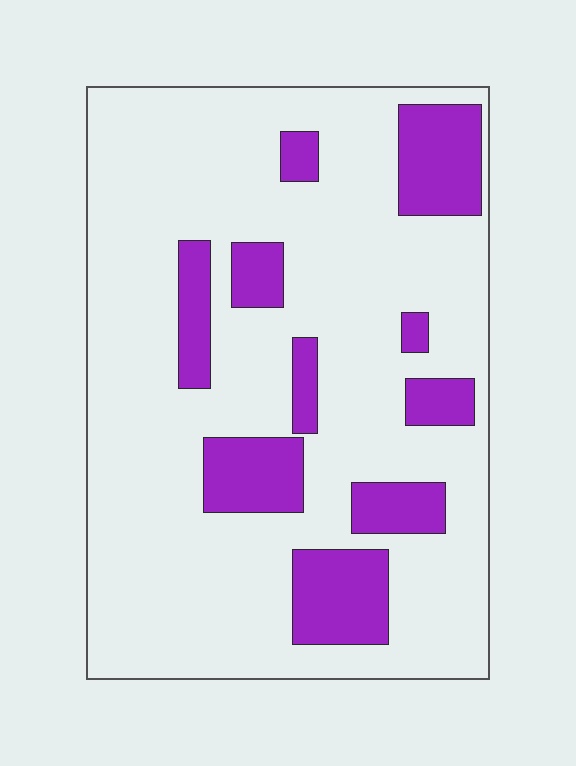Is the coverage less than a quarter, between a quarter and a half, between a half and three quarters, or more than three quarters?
Less than a quarter.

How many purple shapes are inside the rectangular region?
10.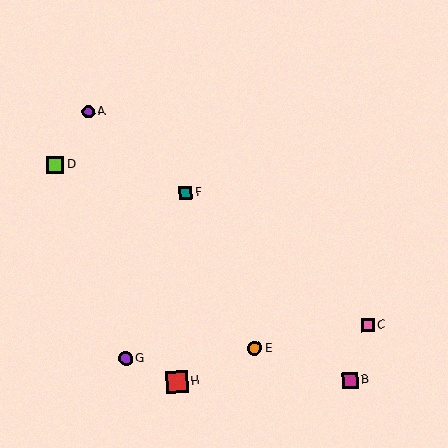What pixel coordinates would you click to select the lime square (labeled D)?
Click at (55, 165) to select the lime square D.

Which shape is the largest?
The red square (labeled H) is the largest.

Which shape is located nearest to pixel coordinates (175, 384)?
The red square (labeled H) at (177, 382) is nearest to that location.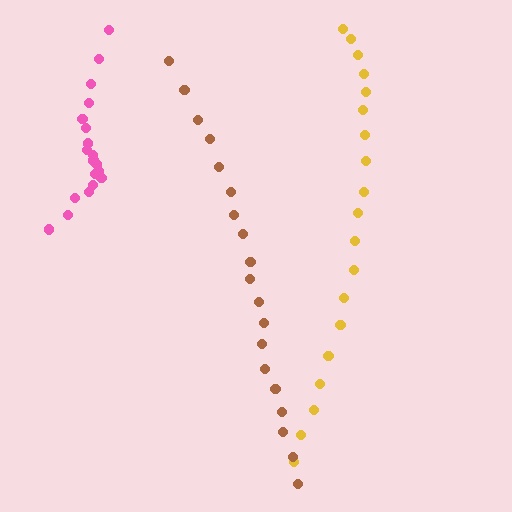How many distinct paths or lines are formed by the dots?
There are 3 distinct paths.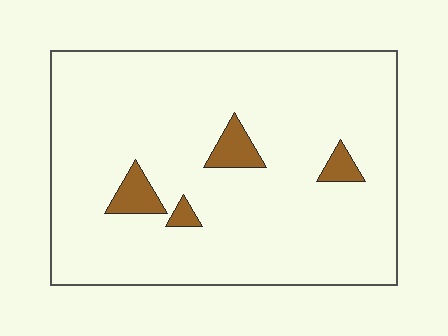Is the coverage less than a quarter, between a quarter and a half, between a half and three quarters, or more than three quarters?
Less than a quarter.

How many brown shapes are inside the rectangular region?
4.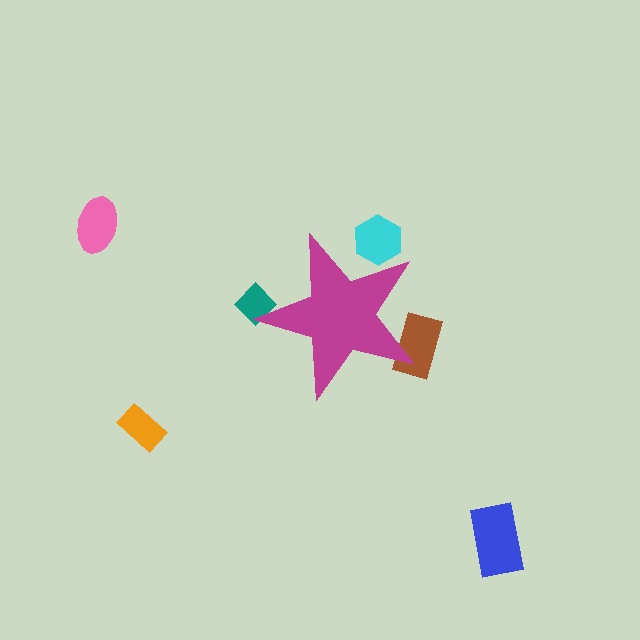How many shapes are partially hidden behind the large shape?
3 shapes are partially hidden.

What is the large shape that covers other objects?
A magenta star.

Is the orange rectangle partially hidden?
No, the orange rectangle is fully visible.